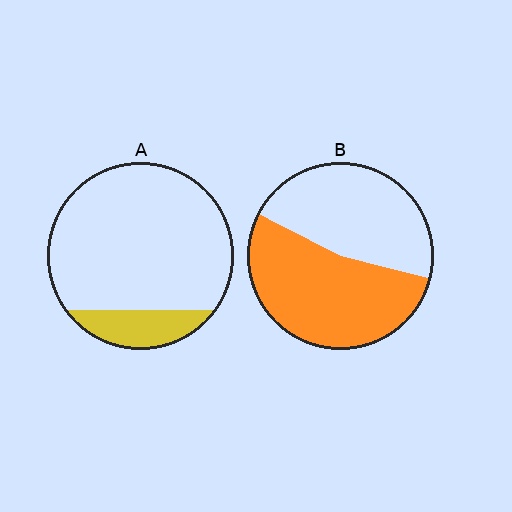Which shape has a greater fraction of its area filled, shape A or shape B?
Shape B.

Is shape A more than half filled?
No.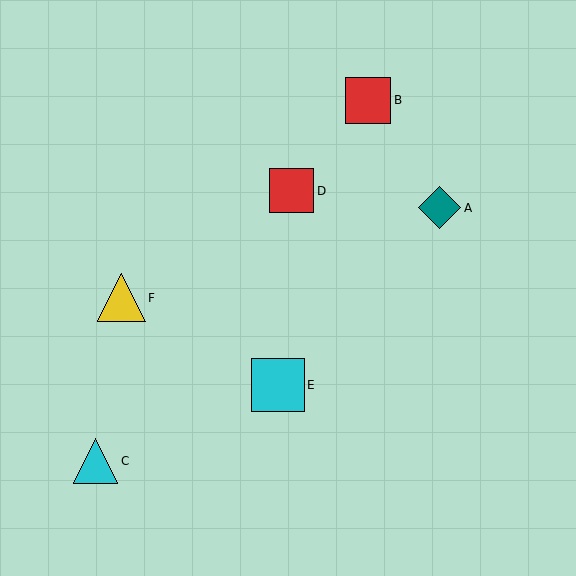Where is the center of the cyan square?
The center of the cyan square is at (278, 385).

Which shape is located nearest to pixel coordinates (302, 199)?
The red square (labeled D) at (292, 191) is nearest to that location.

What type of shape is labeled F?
Shape F is a yellow triangle.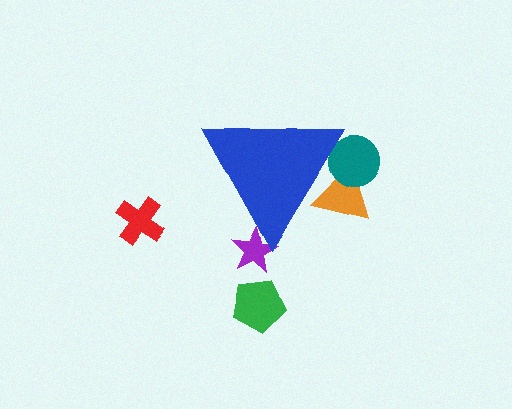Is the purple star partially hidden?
Yes, the purple star is partially hidden behind the blue triangle.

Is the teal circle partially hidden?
Yes, the teal circle is partially hidden behind the blue triangle.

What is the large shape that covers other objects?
A blue triangle.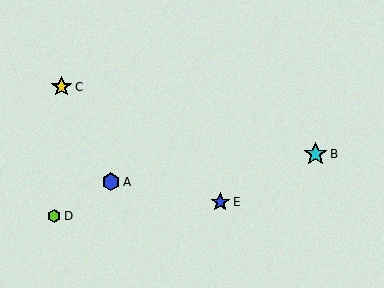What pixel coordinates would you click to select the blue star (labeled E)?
Click at (220, 202) to select the blue star E.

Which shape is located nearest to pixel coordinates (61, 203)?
The lime hexagon (labeled D) at (54, 216) is nearest to that location.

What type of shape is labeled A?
Shape A is a blue hexagon.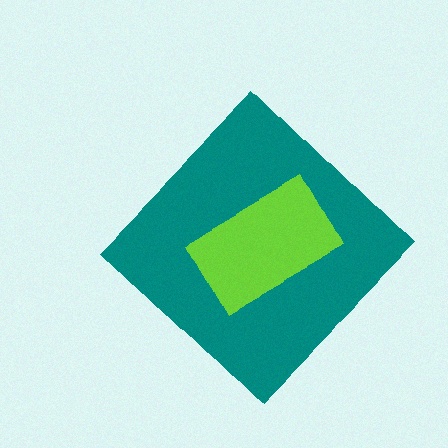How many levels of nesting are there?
2.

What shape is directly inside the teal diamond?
The lime rectangle.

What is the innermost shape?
The lime rectangle.